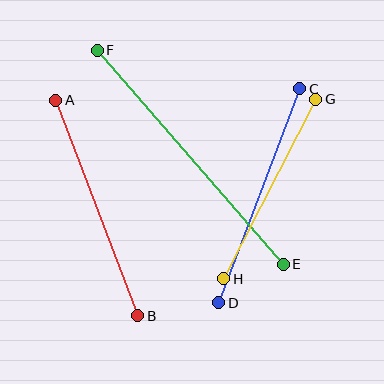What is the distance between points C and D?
The distance is approximately 229 pixels.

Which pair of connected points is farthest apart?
Points E and F are farthest apart.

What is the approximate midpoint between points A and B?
The midpoint is at approximately (97, 208) pixels.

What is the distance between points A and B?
The distance is approximately 231 pixels.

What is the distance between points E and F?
The distance is approximately 284 pixels.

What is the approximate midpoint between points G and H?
The midpoint is at approximately (270, 189) pixels.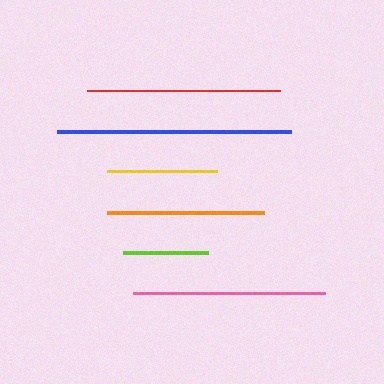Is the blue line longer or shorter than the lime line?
The blue line is longer than the lime line.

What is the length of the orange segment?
The orange segment is approximately 156 pixels long.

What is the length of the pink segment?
The pink segment is approximately 192 pixels long.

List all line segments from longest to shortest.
From longest to shortest: blue, red, pink, orange, yellow, lime.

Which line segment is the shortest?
The lime line is the shortest at approximately 85 pixels.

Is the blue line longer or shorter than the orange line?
The blue line is longer than the orange line.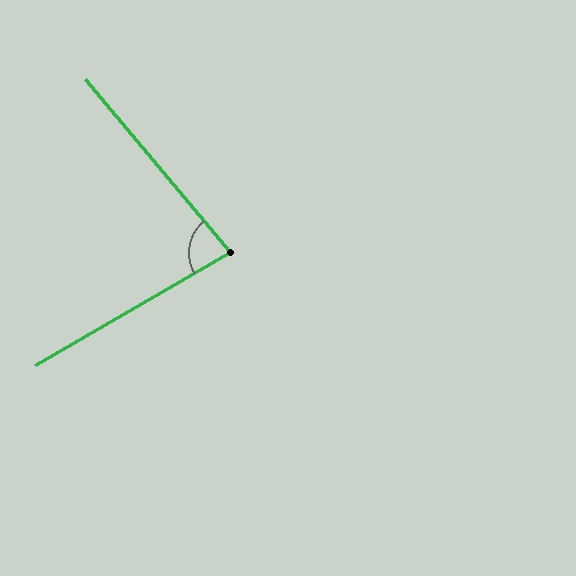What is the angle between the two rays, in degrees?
Approximately 80 degrees.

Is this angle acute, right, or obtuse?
It is acute.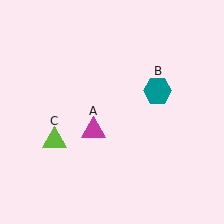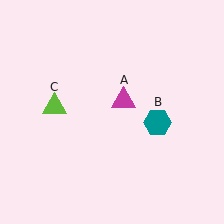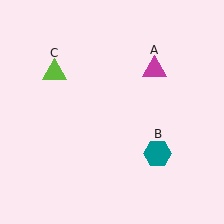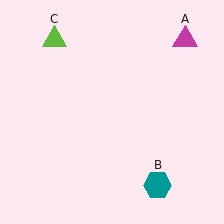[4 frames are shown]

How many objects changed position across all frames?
3 objects changed position: magenta triangle (object A), teal hexagon (object B), lime triangle (object C).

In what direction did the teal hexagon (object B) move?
The teal hexagon (object B) moved down.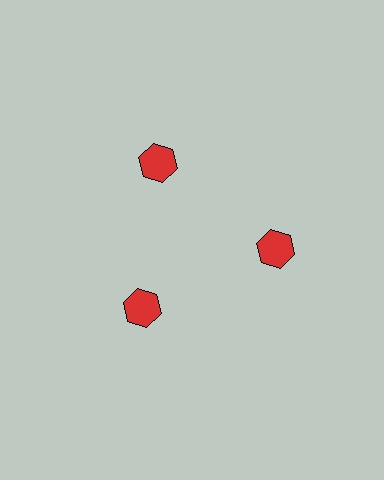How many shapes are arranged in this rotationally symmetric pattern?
There are 3 shapes, arranged in 3 groups of 1.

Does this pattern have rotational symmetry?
Yes, this pattern has 3-fold rotational symmetry. It looks the same after rotating 120 degrees around the center.